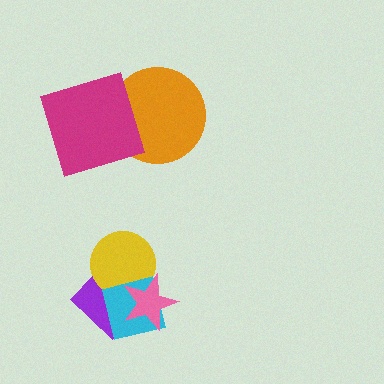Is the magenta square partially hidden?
No, no other shape covers it.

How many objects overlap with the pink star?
3 objects overlap with the pink star.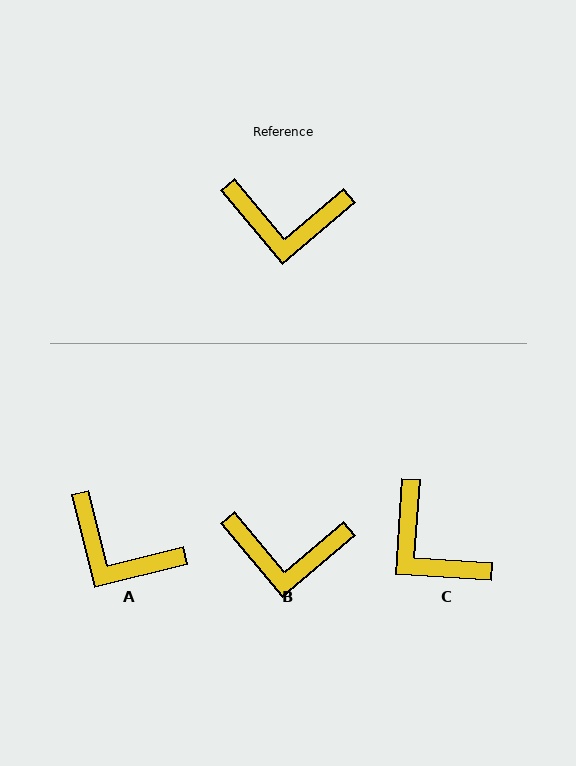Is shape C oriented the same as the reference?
No, it is off by about 44 degrees.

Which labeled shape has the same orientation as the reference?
B.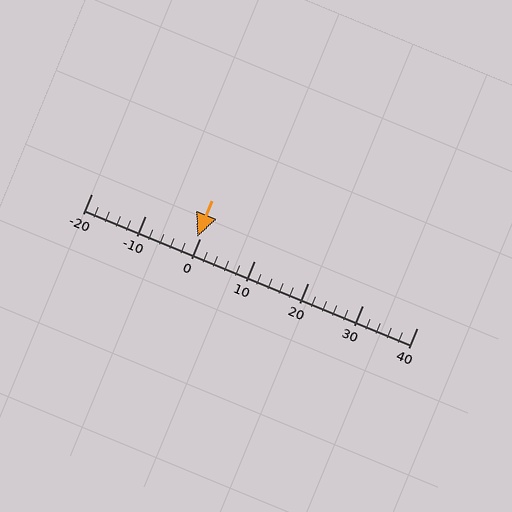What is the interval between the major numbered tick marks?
The major tick marks are spaced 10 units apart.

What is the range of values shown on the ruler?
The ruler shows values from -20 to 40.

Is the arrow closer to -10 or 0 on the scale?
The arrow is closer to 0.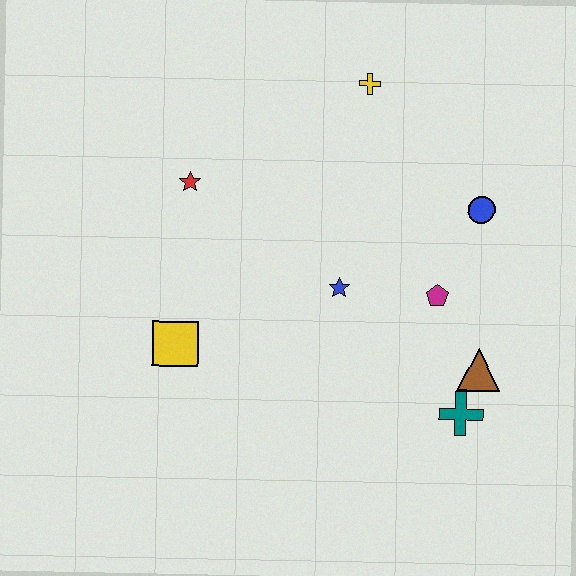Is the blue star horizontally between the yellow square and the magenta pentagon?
Yes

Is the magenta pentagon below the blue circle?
Yes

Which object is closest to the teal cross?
The brown triangle is closest to the teal cross.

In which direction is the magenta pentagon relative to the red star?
The magenta pentagon is to the right of the red star.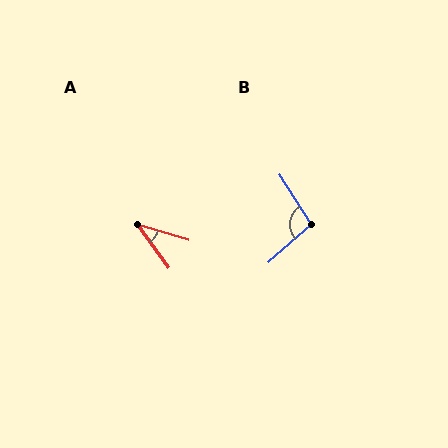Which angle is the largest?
B, at approximately 99 degrees.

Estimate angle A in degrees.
Approximately 37 degrees.